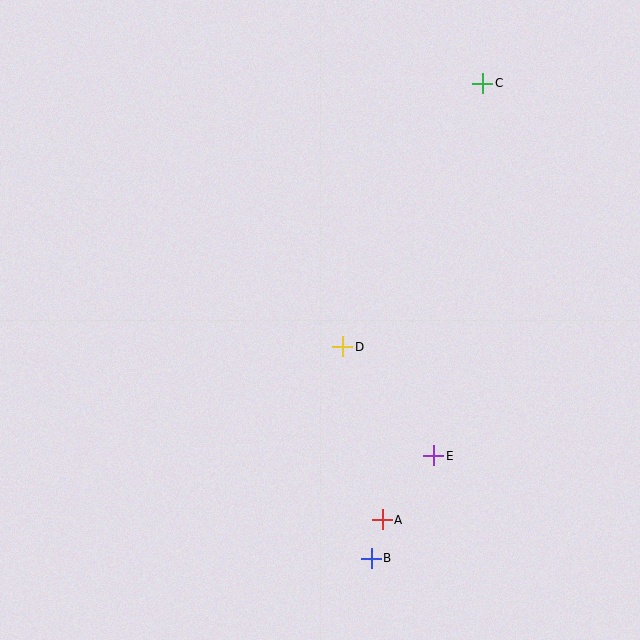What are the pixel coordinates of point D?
Point D is at (343, 347).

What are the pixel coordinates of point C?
Point C is at (483, 83).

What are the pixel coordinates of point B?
Point B is at (371, 558).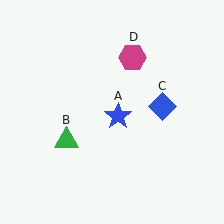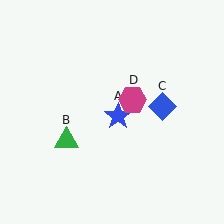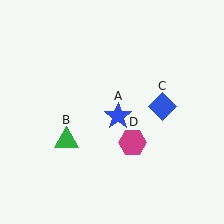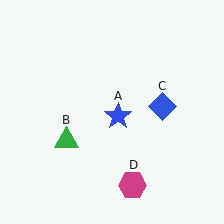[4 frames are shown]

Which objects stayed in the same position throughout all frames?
Blue star (object A) and green triangle (object B) and blue diamond (object C) remained stationary.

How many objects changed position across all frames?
1 object changed position: magenta hexagon (object D).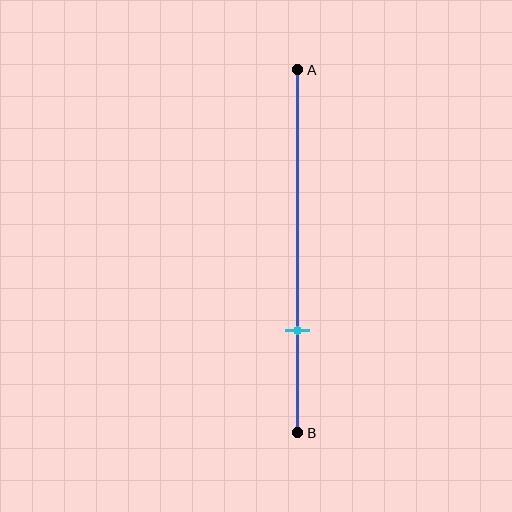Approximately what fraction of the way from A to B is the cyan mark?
The cyan mark is approximately 70% of the way from A to B.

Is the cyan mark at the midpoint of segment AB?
No, the mark is at about 70% from A, not at the 50% midpoint.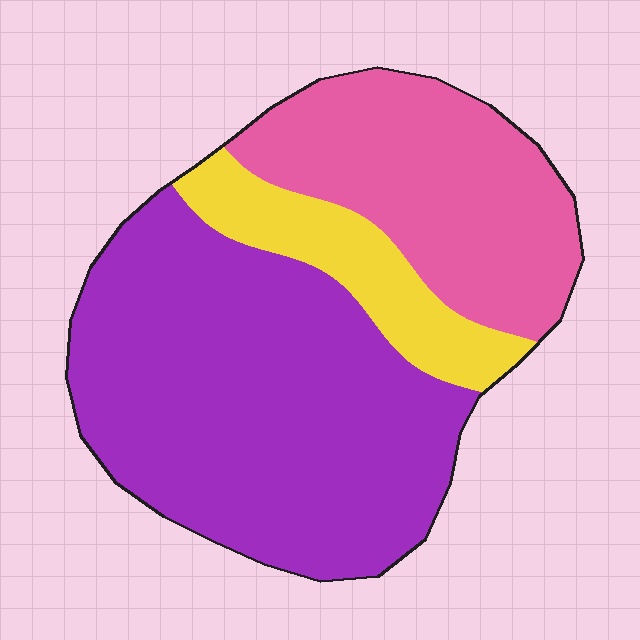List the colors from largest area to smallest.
From largest to smallest: purple, pink, yellow.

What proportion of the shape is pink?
Pink takes up about one third (1/3) of the shape.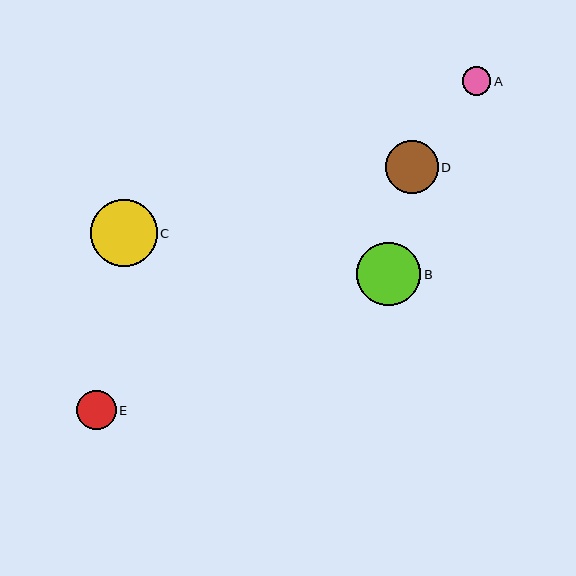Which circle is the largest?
Circle C is the largest with a size of approximately 67 pixels.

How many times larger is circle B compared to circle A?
Circle B is approximately 2.2 times the size of circle A.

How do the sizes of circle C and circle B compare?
Circle C and circle B are approximately the same size.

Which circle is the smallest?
Circle A is the smallest with a size of approximately 28 pixels.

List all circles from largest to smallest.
From largest to smallest: C, B, D, E, A.